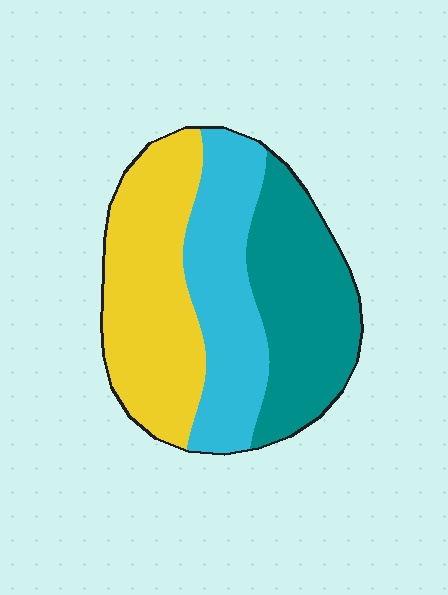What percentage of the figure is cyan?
Cyan covers roughly 30% of the figure.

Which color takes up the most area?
Yellow, at roughly 35%.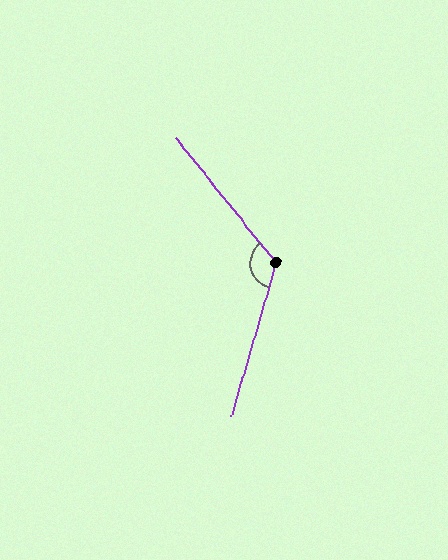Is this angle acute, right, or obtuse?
It is obtuse.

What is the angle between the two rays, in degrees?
Approximately 125 degrees.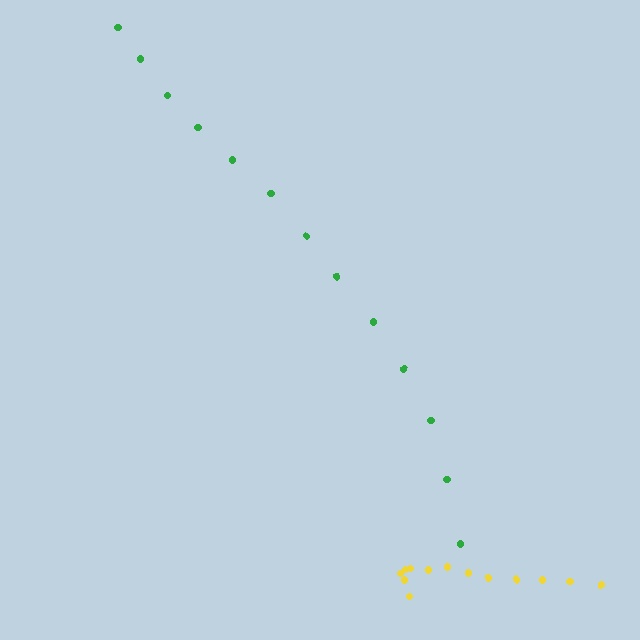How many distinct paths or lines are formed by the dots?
There are 2 distinct paths.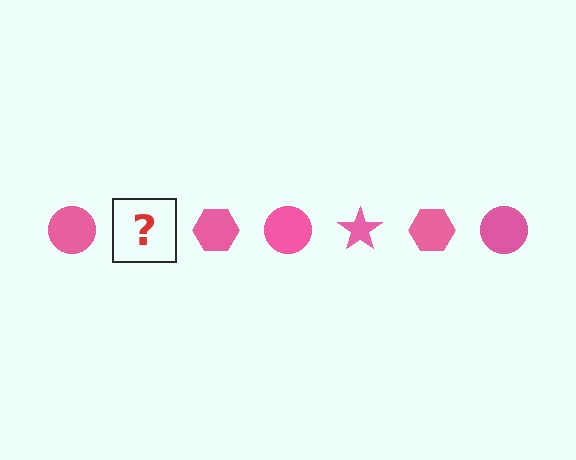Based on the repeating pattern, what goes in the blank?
The blank should be a pink star.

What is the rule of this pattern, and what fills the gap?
The rule is that the pattern cycles through circle, star, hexagon shapes in pink. The gap should be filled with a pink star.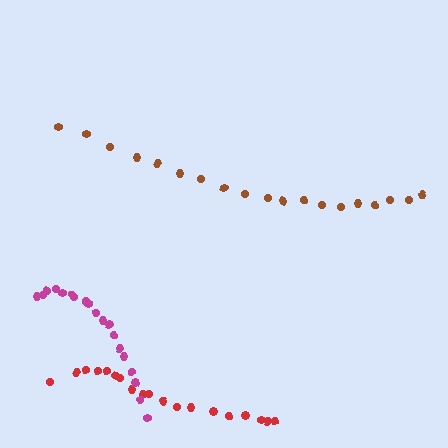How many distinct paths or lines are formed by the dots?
There are 3 distinct paths.